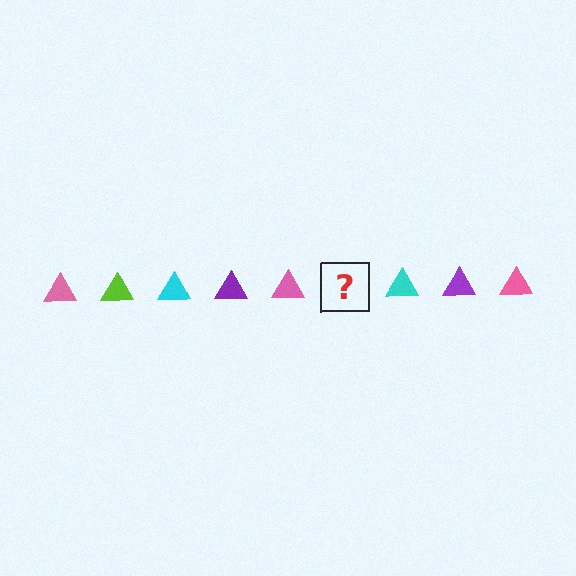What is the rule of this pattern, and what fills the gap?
The rule is that the pattern cycles through pink, lime, cyan, purple triangles. The gap should be filled with a lime triangle.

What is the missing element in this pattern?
The missing element is a lime triangle.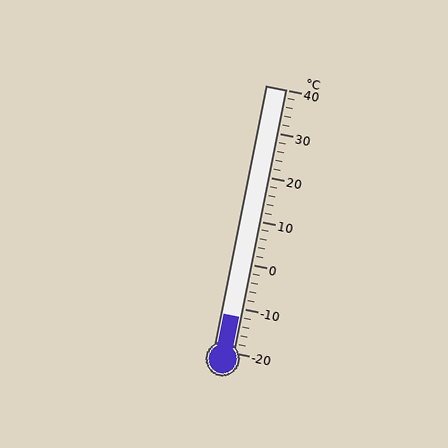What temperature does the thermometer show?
The thermometer shows approximately -12°C.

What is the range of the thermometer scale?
The thermometer scale ranges from -20°C to 40°C.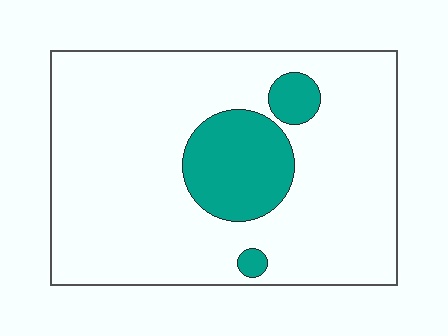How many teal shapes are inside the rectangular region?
3.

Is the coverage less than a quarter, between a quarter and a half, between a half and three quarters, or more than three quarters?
Less than a quarter.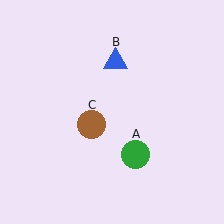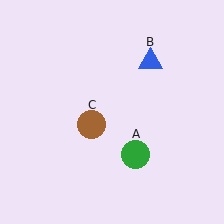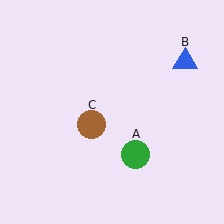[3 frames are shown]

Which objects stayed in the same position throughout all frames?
Green circle (object A) and brown circle (object C) remained stationary.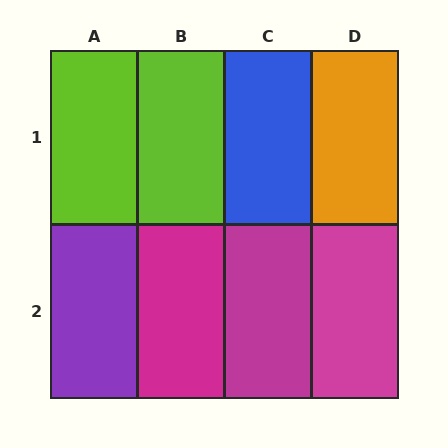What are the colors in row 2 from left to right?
Purple, magenta, magenta, magenta.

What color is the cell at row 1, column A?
Lime.